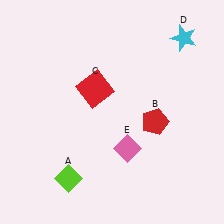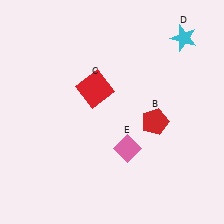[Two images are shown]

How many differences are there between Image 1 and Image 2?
There is 1 difference between the two images.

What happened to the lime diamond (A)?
The lime diamond (A) was removed in Image 2. It was in the bottom-left area of Image 1.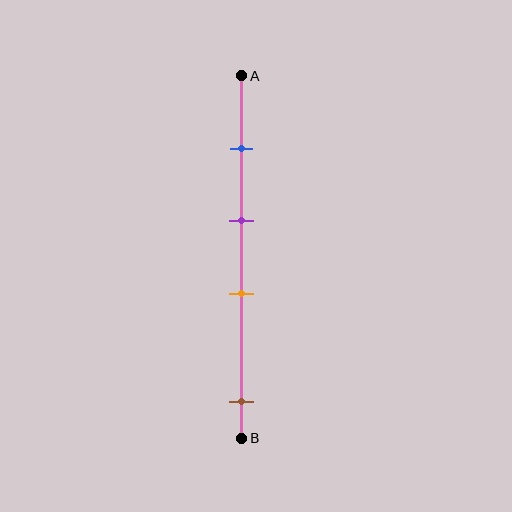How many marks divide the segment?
There are 4 marks dividing the segment.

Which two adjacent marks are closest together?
The purple and orange marks are the closest adjacent pair.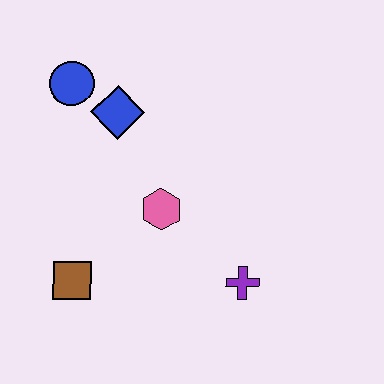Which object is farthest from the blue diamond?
The purple cross is farthest from the blue diamond.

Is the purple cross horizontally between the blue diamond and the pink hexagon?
No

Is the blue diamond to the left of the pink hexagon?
Yes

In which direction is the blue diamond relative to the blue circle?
The blue diamond is to the right of the blue circle.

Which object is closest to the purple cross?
The pink hexagon is closest to the purple cross.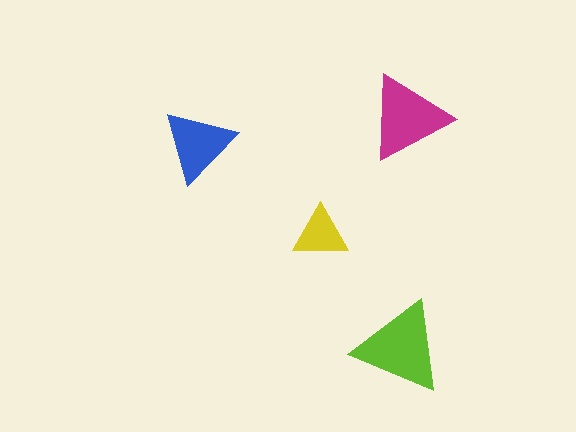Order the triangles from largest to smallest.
the lime one, the magenta one, the blue one, the yellow one.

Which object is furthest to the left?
The blue triangle is leftmost.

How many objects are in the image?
There are 4 objects in the image.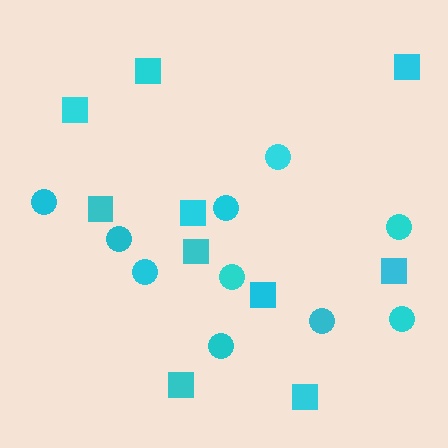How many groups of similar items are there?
There are 2 groups: one group of circles (10) and one group of squares (10).